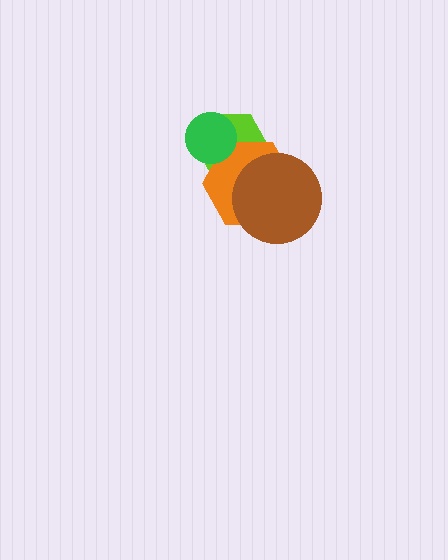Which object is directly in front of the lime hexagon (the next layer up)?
The orange hexagon is directly in front of the lime hexagon.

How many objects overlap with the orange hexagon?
3 objects overlap with the orange hexagon.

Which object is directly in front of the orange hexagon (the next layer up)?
The green circle is directly in front of the orange hexagon.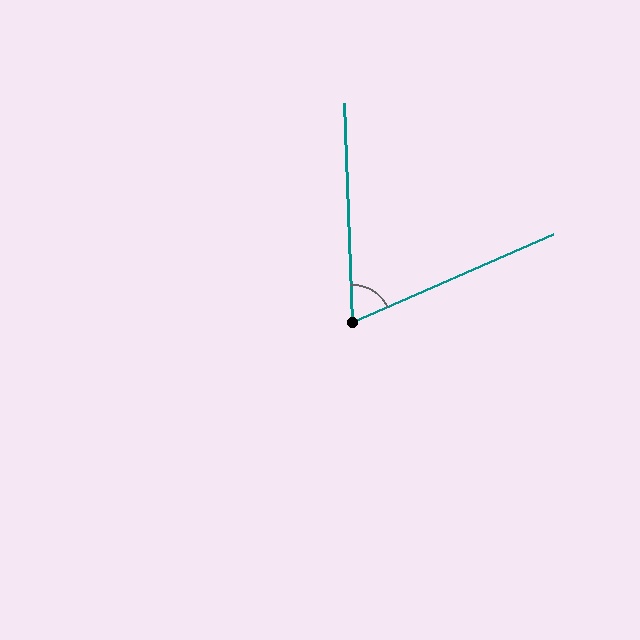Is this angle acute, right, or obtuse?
It is acute.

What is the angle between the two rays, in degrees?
Approximately 69 degrees.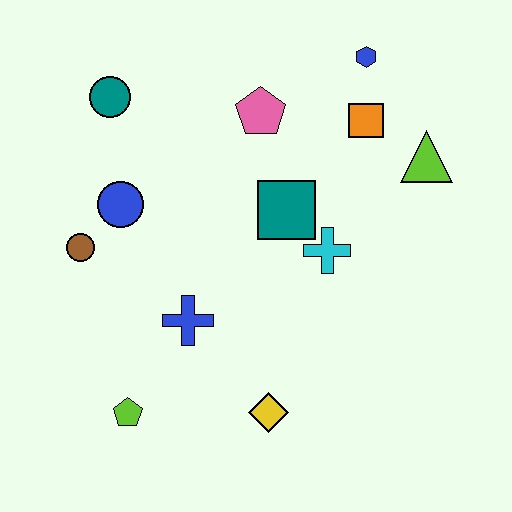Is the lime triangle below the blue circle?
No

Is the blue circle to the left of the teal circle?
No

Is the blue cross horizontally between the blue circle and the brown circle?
No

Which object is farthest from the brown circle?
The lime triangle is farthest from the brown circle.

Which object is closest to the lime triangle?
The orange square is closest to the lime triangle.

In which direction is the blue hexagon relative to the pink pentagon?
The blue hexagon is to the right of the pink pentagon.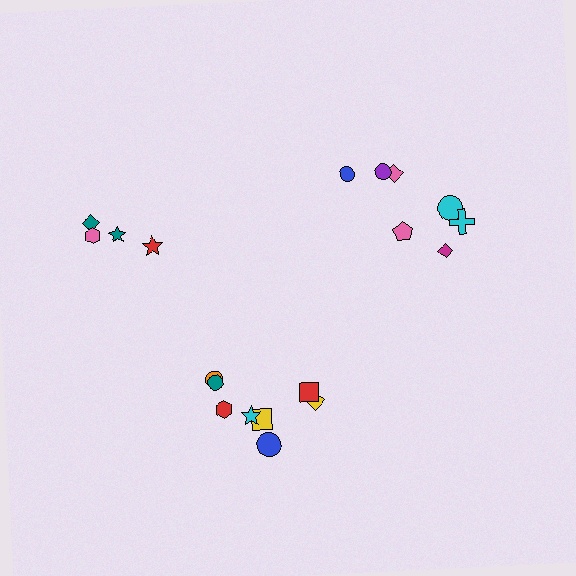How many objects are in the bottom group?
There are 8 objects.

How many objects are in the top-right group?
There are 7 objects.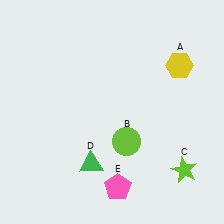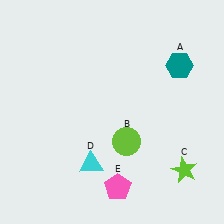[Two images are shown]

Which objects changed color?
A changed from yellow to teal. D changed from green to cyan.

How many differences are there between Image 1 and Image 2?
There are 2 differences between the two images.